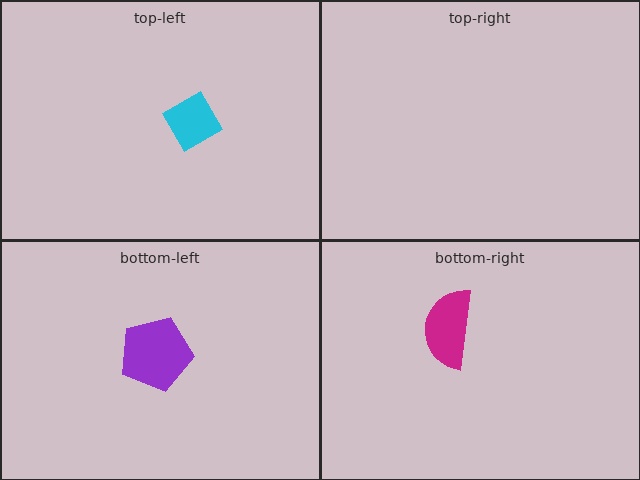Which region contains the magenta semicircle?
The bottom-right region.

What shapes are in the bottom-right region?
The magenta semicircle.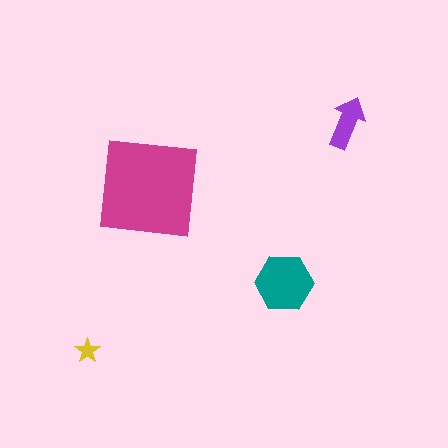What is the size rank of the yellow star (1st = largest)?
4th.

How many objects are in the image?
There are 4 objects in the image.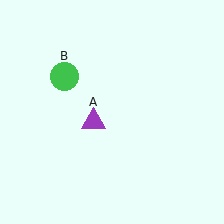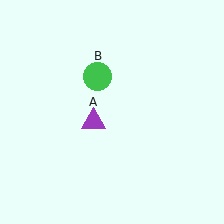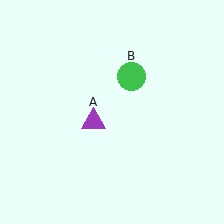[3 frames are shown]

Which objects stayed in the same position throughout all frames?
Purple triangle (object A) remained stationary.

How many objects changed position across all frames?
1 object changed position: green circle (object B).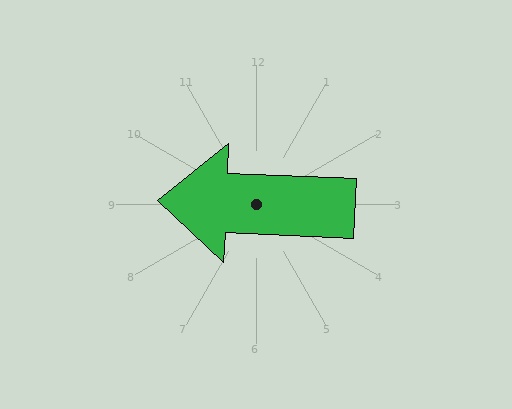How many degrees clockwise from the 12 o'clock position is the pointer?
Approximately 272 degrees.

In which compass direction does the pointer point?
West.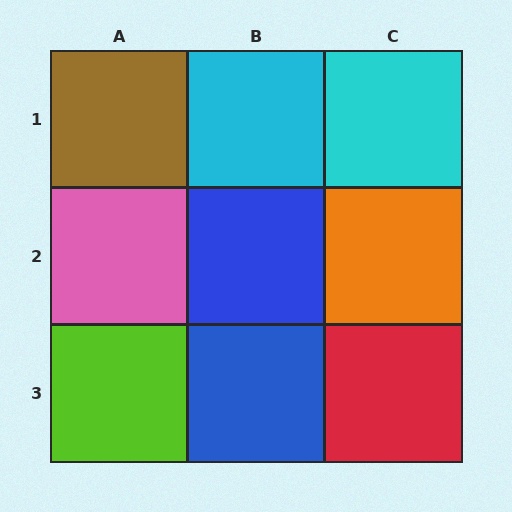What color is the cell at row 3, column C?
Red.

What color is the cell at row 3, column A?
Lime.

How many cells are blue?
2 cells are blue.